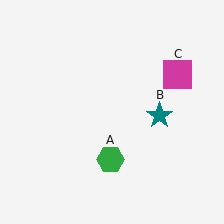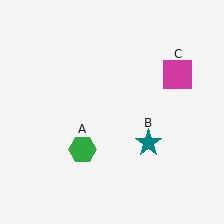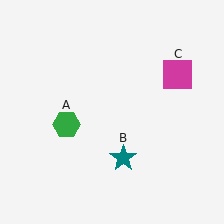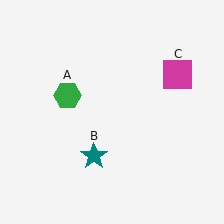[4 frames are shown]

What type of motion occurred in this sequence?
The green hexagon (object A), teal star (object B) rotated clockwise around the center of the scene.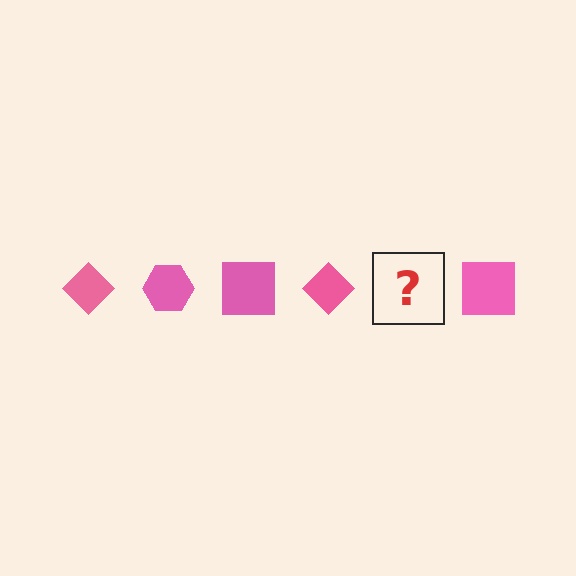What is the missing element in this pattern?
The missing element is a pink hexagon.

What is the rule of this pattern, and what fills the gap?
The rule is that the pattern cycles through diamond, hexagon, square shapes in pink. The gap should be filled with a pink hexagon.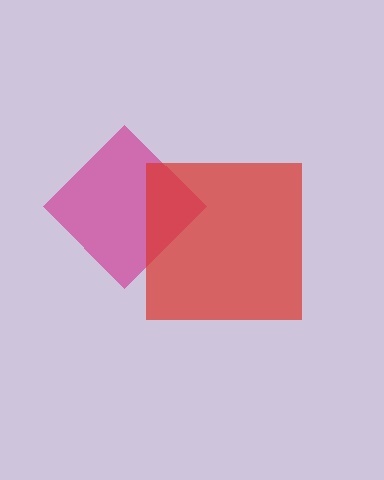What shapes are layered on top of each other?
The layered shapes are: a magenta diamond, a red square.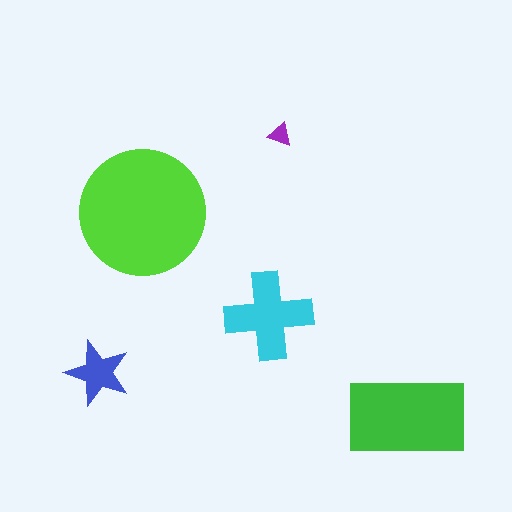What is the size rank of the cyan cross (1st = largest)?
3rd.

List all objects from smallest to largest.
The purple triangle, the blue star, the cyan cross, the green rectangle, the lime circle.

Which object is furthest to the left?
The blue star is leftmost.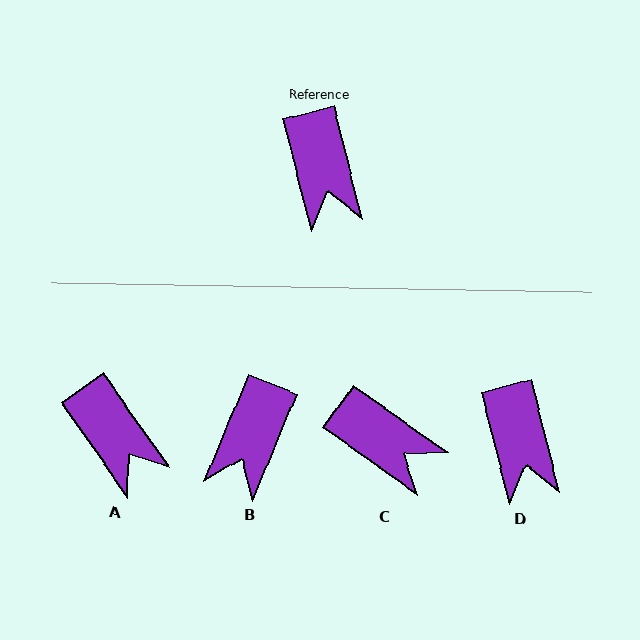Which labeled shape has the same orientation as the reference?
D.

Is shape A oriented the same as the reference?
No, it is off by about 21 degrees.